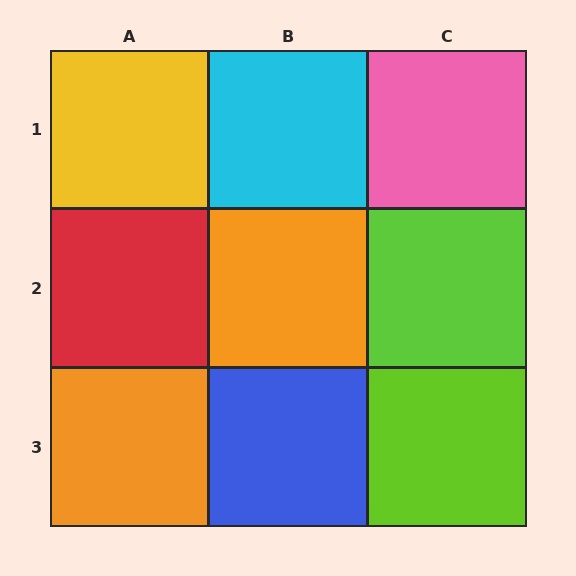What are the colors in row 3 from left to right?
Orange, blue, lime.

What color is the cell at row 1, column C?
Pink.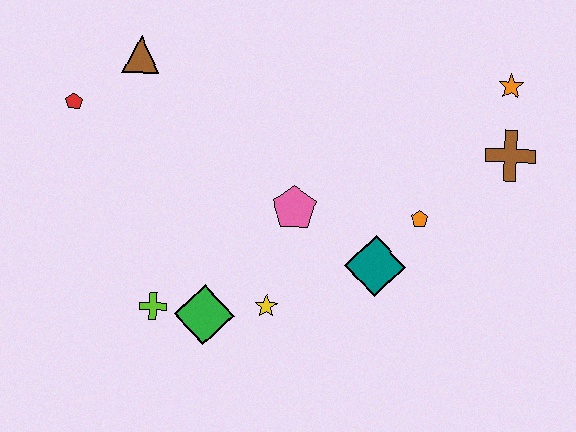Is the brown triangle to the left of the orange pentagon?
Yes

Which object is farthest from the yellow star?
The orange star is farthest from the yellow star.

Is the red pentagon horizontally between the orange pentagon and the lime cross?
No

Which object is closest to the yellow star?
The green diamond is closest to the yellow star.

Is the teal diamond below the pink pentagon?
Yes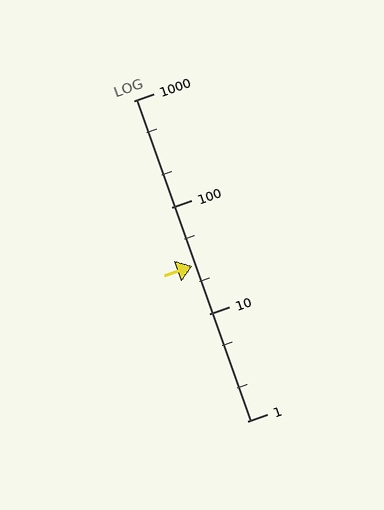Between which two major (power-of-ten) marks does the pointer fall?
The pointer is between 10 and 100.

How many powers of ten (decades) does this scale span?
The scale spans 3 decades, from 1 to 1000.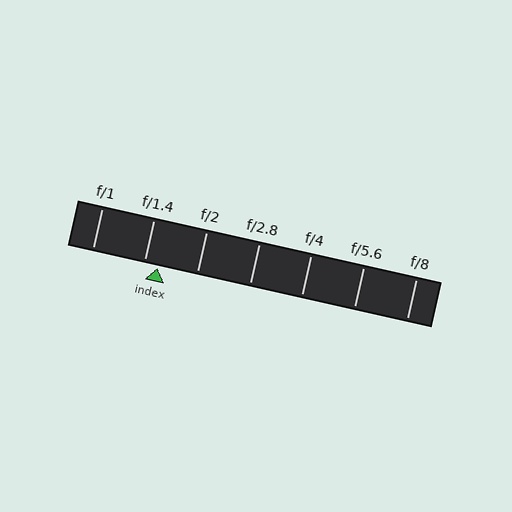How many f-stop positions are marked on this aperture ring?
There are 7 f-stop positions marked.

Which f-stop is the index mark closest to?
The index mark is closest to f/1.4.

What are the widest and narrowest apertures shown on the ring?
The widest aperture shown is f/1 and the narrowest is f/8.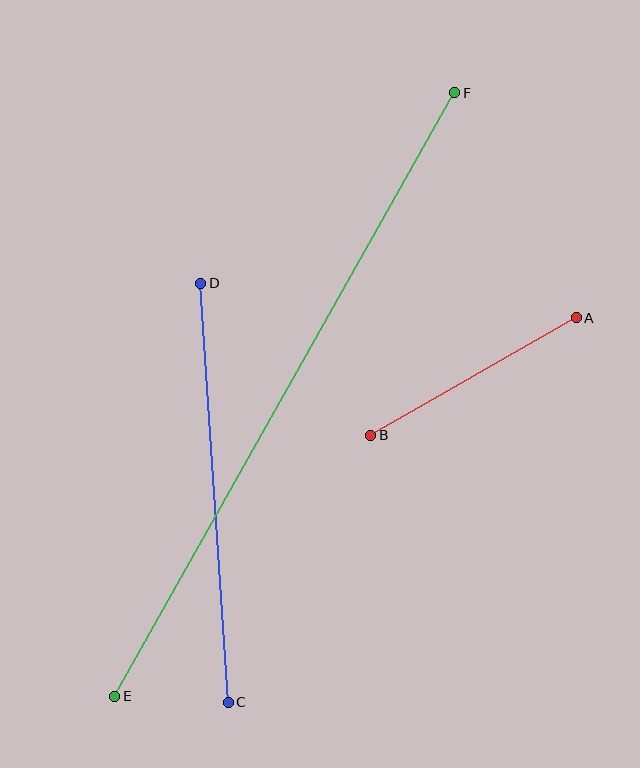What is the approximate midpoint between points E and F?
The midpoint is at approximately (285, 395) pixels.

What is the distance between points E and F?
The distance is approximately 692 pixels.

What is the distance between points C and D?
The distance is approximately 420 pixels.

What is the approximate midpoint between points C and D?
The midpoint is at approximately (214, 493) pixels.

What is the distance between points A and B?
The distance is approximately 237 pixels.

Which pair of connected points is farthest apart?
Points E and F are farthest apart.